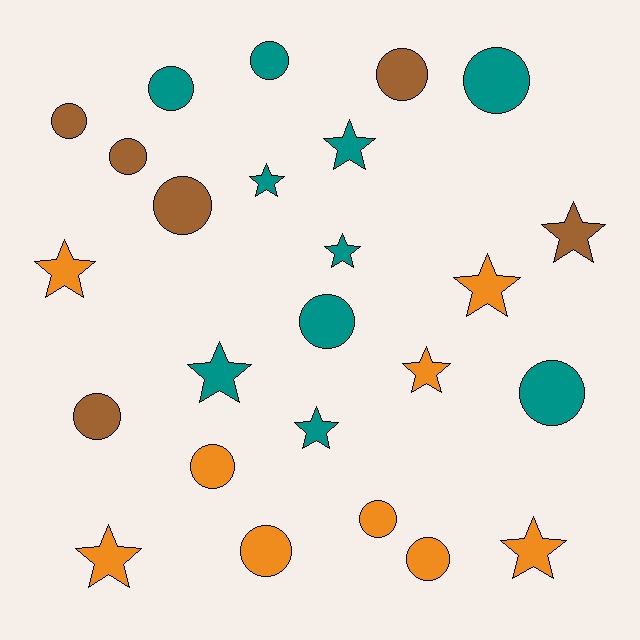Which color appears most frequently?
Teal, with 10 objects.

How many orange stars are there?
There are 5 orange stars.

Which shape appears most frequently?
Circle, with 14 objects.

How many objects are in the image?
There are 25 objects.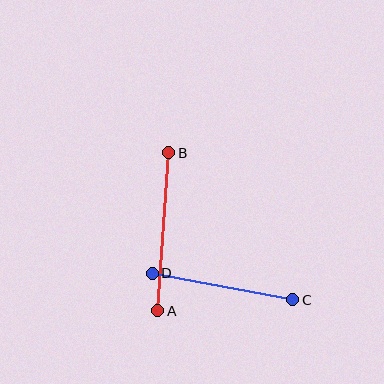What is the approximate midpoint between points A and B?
The midpoint is at approximately (163, 232) pixels.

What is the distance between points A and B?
The distance is approximately 158 pixels.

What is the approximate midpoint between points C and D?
The midpoint is at approximately (223, 286) pixels.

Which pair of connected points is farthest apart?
Points A and B are farthest apart.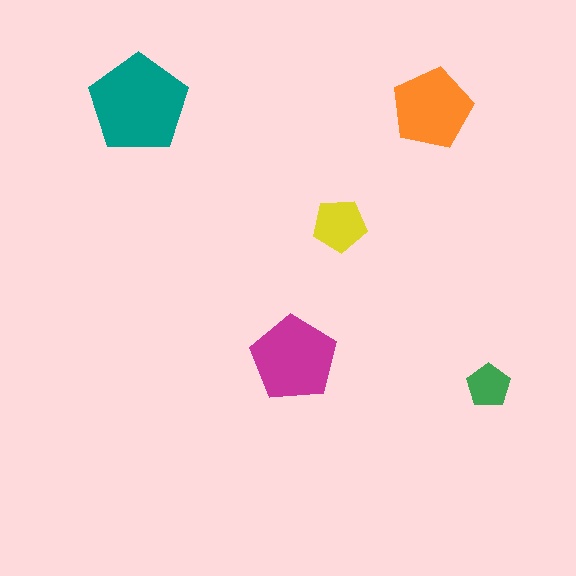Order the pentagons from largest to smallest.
the teal one, the magenta one, the orange one, the yellow one, the green one.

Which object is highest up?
The teal pentagon is topmost.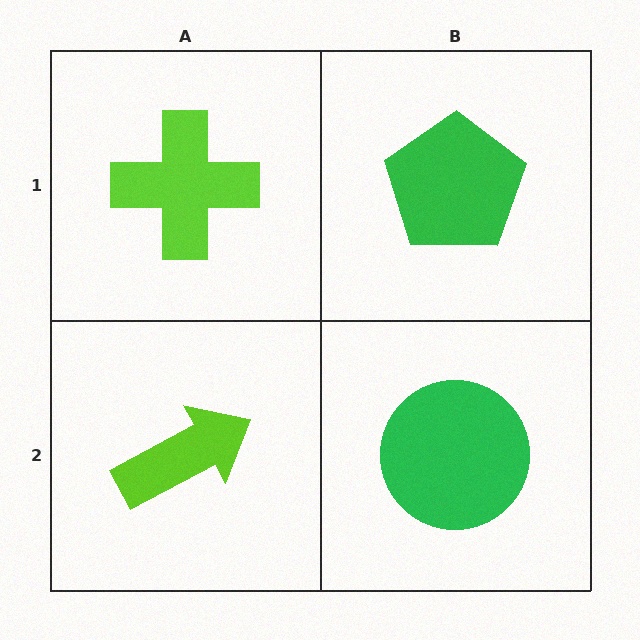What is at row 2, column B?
A green circle.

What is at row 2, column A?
A lime arrow.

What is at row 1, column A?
A lime cross.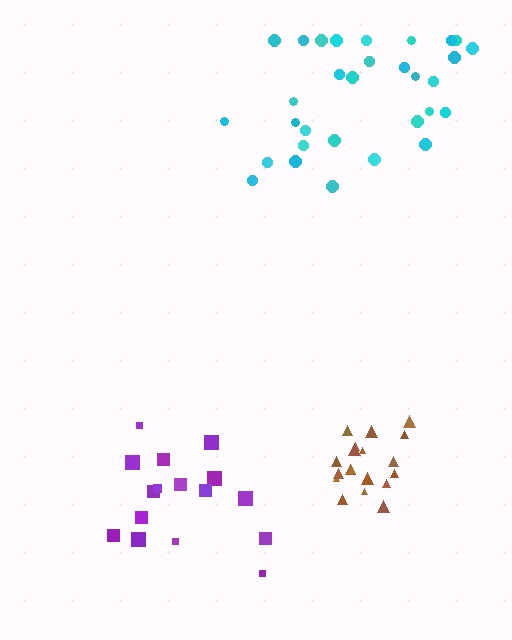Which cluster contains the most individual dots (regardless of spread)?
Cyan (32).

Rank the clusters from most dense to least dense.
brown, cyan, purple.